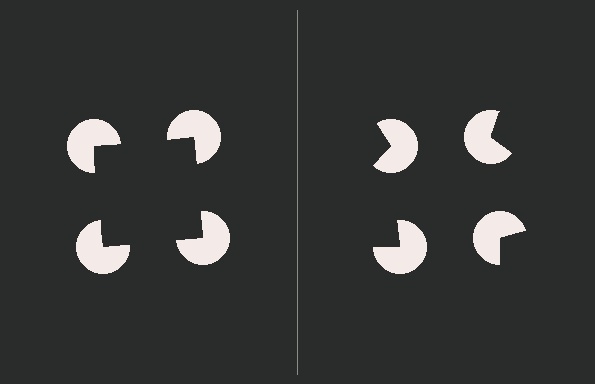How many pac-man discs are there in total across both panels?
8 — 4 on each side.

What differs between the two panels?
The pac-man discs are positioned identically on both sides; only the wedge orientations differ. On the left they align to a square; on the right they are misaligned.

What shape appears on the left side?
An illusory square.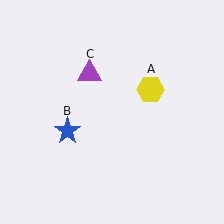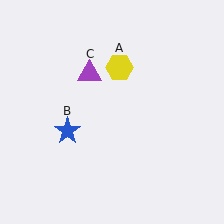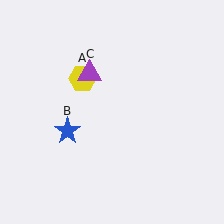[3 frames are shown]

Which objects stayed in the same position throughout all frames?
Blue star (object B) and purple triangle (object C) remained stationary.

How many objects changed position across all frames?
1 object changed position: yellow hexagon (object A).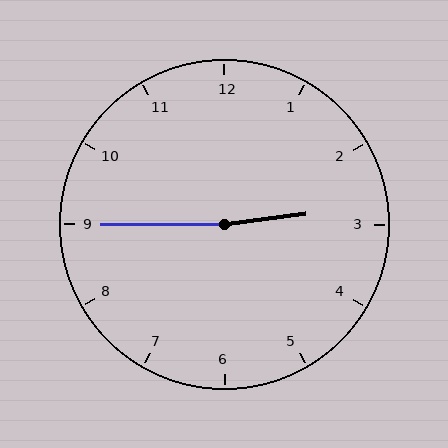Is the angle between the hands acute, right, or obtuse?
It is obtuse.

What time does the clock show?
2:45.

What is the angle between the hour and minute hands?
Approximately 172 degrees.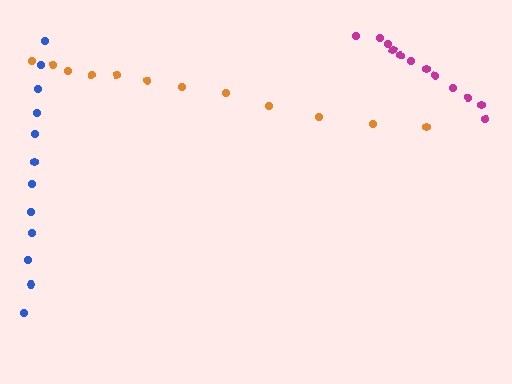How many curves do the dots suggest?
There are 3 distinct paths.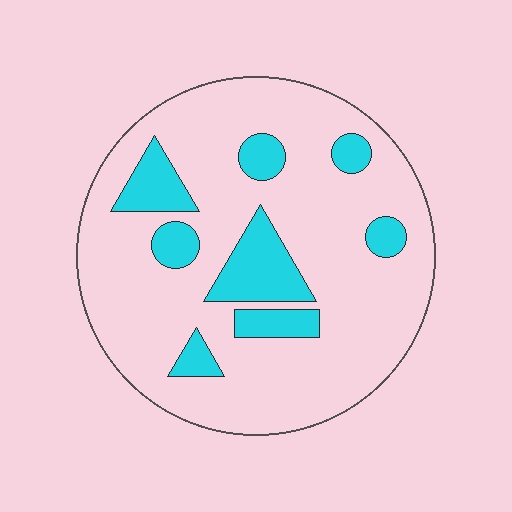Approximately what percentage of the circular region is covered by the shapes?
Approximately 20%.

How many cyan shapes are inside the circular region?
8.